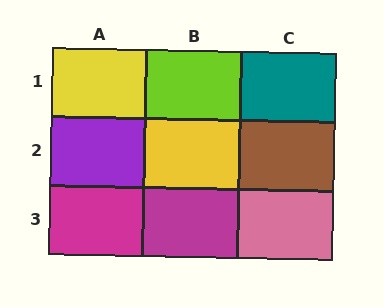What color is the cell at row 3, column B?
Magenta.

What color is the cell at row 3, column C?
Pink.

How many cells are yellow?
2 cells are yellow.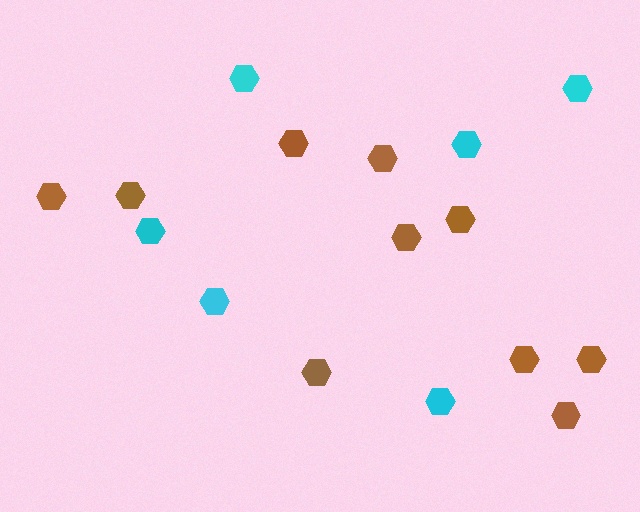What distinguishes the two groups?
There are 2 groups: one group of brown hexagons (10) and one group of cyan hexagons (6).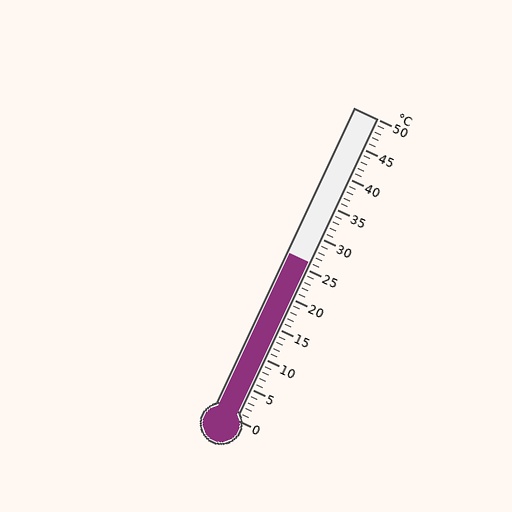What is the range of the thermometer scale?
The thermometer scale ranges from 0°C to 50°C.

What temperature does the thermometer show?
The thermometer shows approximately 26°C.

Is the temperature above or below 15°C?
The temperature is above 15°C.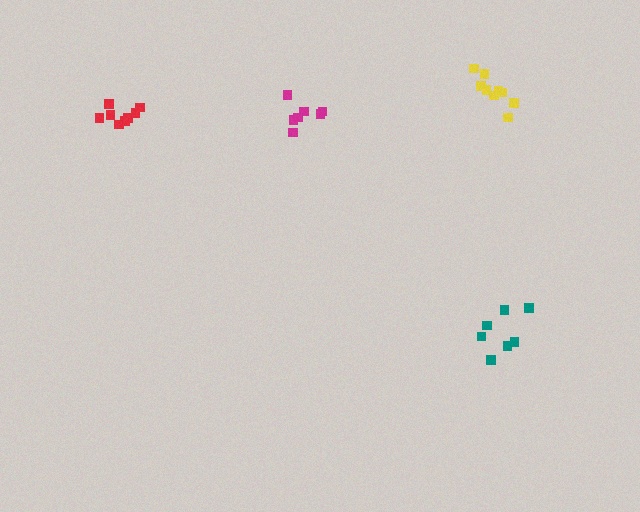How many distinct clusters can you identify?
There are 4 distinct clusters.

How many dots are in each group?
Group 1: 7 dots, Group 2: 9 dots, Group 3: 9 dots, Group 4: 7 dots (32 total).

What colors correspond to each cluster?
The clusters are colored: teal, yellow, red, magenta.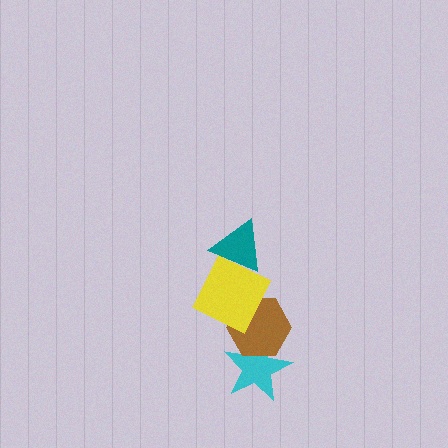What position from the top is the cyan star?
The cyan star is 4th from the top.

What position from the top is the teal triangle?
The teal triangle is 1st from the top.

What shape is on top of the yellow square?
The teal triangle is on top of the yellow square.